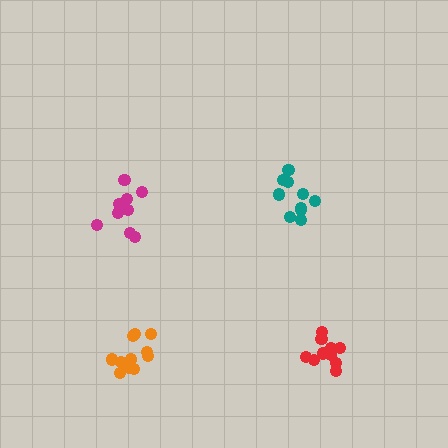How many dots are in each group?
Group 1: 12 dots, Group 2: 10 dots, Group 3: 9 dots, Group 4: 10 dots (41 total).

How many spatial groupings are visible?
There are 4 spatial groupings.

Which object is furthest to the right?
The red cluster is rightmost.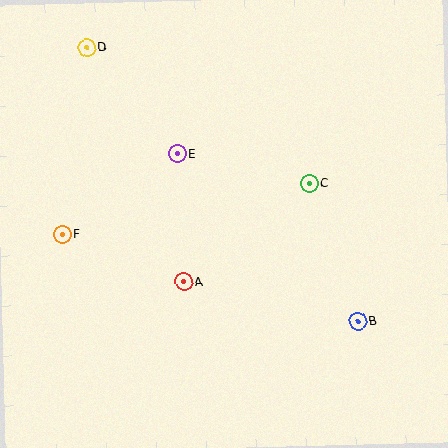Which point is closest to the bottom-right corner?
Point B is closest to the bottom-right corner.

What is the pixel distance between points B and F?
The distance between B and F is 308 pixels.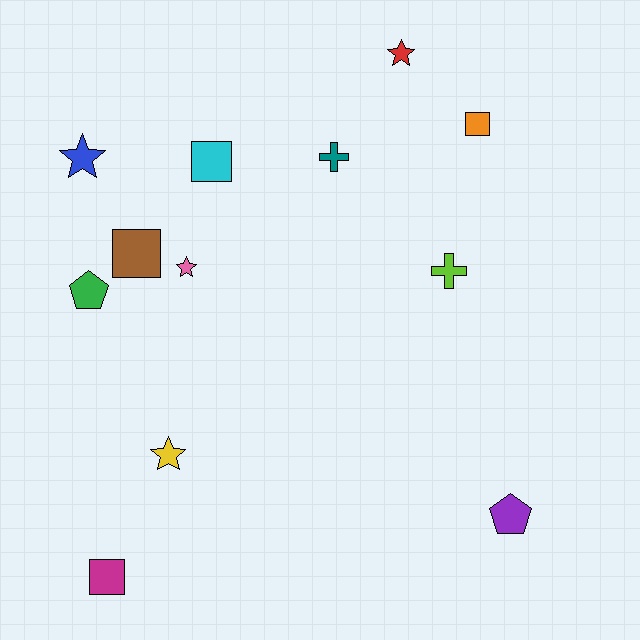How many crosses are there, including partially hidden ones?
There are 2 crosses.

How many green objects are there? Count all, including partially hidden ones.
There is 1 green object.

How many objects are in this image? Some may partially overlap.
There are 12 objects.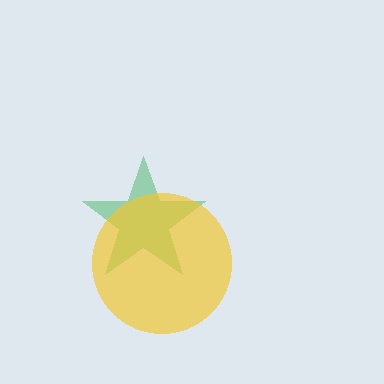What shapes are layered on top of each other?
The layered shapes are: a green star, a yellow circle.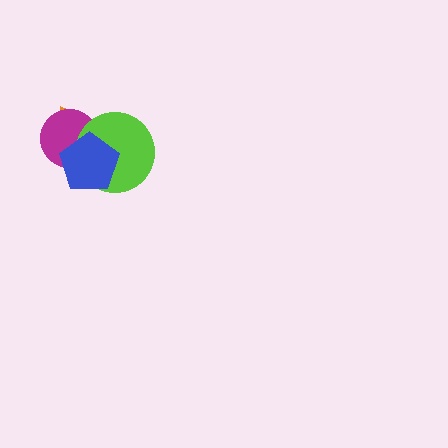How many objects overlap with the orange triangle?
3 objects overlap with the orange triangle.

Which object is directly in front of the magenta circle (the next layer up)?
The lime circle is directly in front of the magenta circle.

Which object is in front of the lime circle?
The blue pentagon is in front of the lime circle.